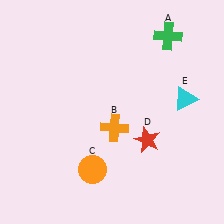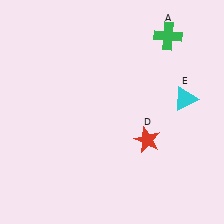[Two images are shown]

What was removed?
The orange cross (B), the orange circle (C) were removed in Image 2.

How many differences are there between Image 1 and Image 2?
There are 2 differences between the two images.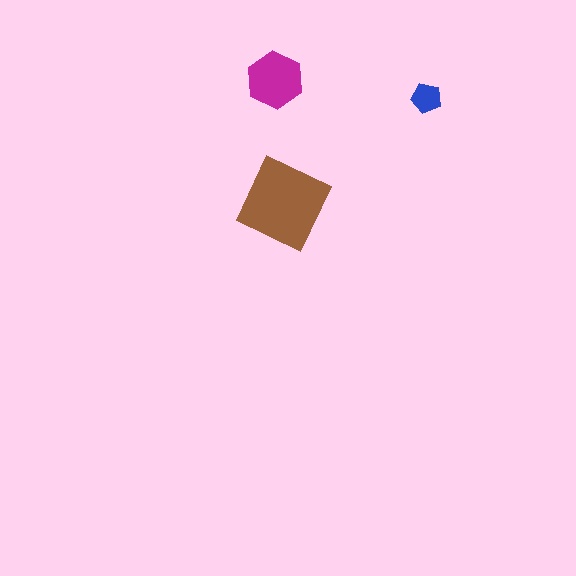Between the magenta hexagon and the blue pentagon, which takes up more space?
The magenta hexagon.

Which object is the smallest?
The blue pentagon.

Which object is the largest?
The brown diamond.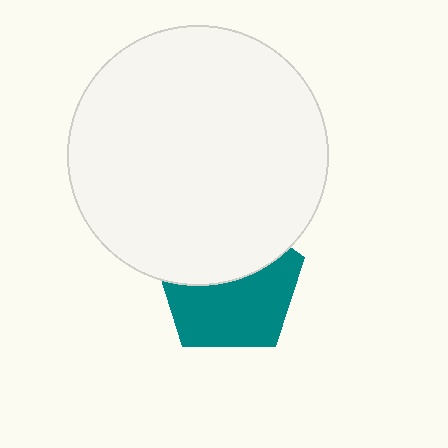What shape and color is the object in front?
The object in front is a white circle.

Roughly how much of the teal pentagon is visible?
About half of it is visible (roughly 56%).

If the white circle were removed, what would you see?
You would see the complete teal pentagon.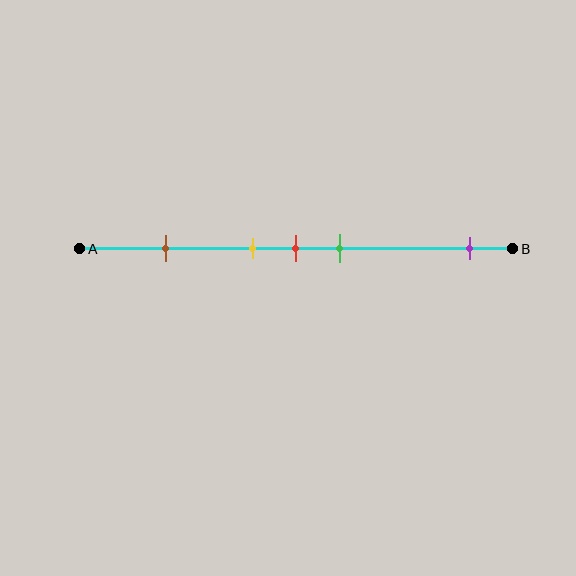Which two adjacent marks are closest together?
The yellow and red marks are the closest adjacent pair.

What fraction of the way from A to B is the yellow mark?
The yellow mark is approximately 40% (0.4) of the way from A to B.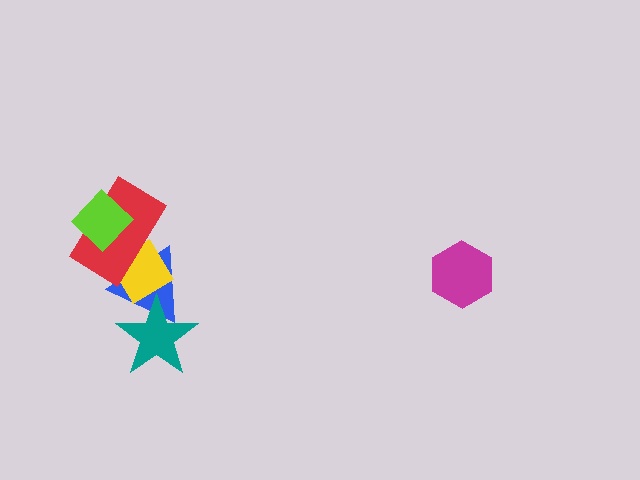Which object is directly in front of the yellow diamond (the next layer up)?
The red rectangle is directly in front of the yellow diamond.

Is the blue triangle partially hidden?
Yes, it is partially covered by another shape.